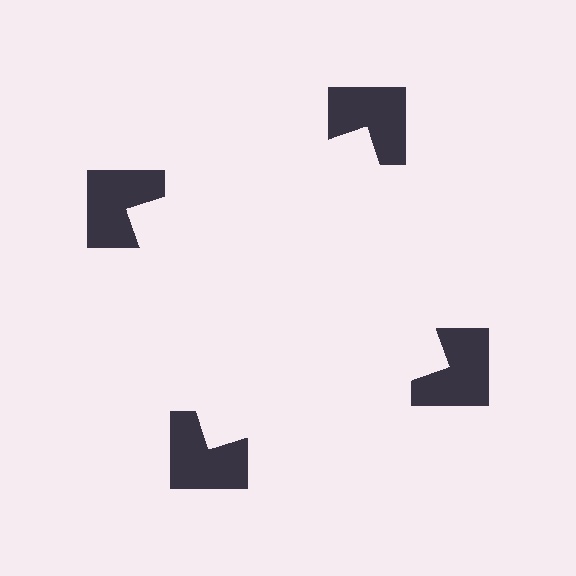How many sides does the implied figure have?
4 sides.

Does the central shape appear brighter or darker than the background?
It typically appears slightly brighter than the background, even though no actual brightness change is drawn.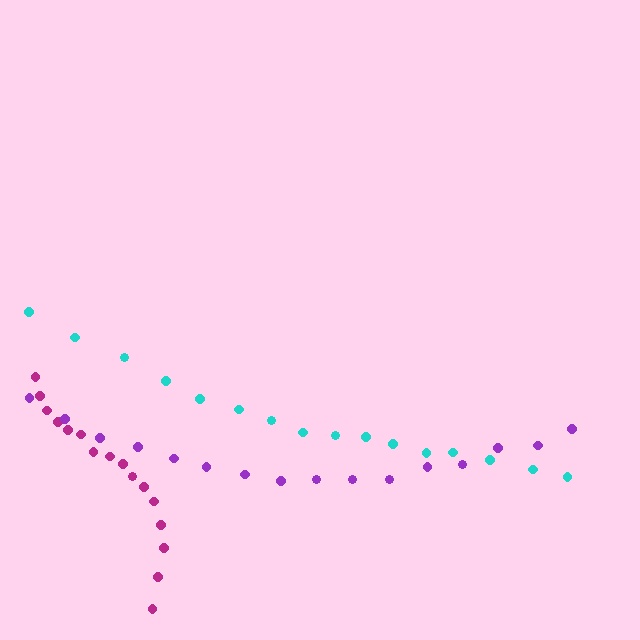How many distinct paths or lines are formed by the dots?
There are 3 distinct paths.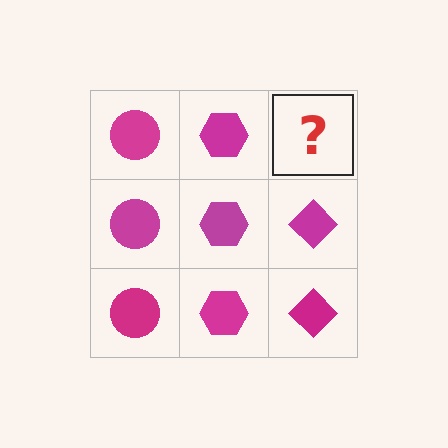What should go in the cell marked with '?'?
The missing cell should contain a magenta diamond.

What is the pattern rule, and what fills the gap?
The rule is that each column has a consistent shape. The gap should be filled with a magenta diamond.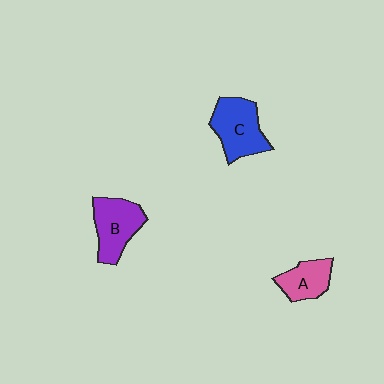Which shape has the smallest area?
Shape A (pink).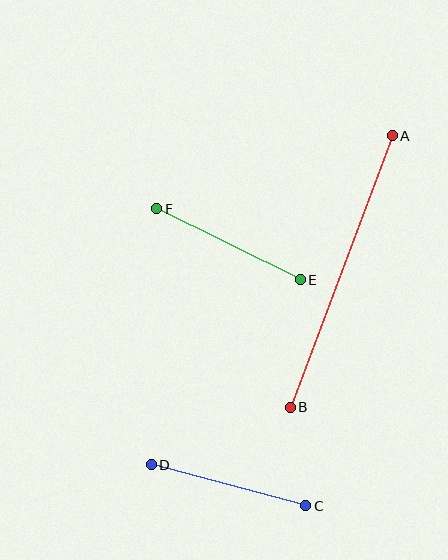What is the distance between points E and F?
The distance is approximately 160 pixels.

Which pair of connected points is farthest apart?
Points A and B are farthest apart.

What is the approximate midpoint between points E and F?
The midpoint is at approximately (228, 244) pixels.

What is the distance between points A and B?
The distance is approximately 290 pixels.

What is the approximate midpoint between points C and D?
The midpoint is at approximately (228, 485) pixels.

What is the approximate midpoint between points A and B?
The midpoint is at approximately (341, 271) pixels.